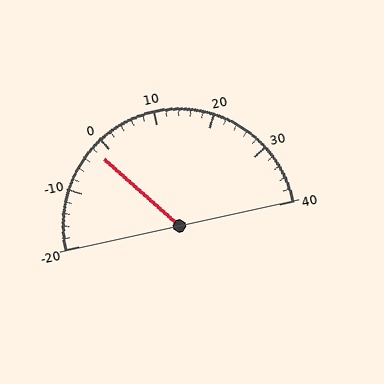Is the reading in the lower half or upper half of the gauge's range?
The reading is in the lower half of the range (-20 to 40).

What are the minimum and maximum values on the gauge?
The gauge ranges from -20 to 40.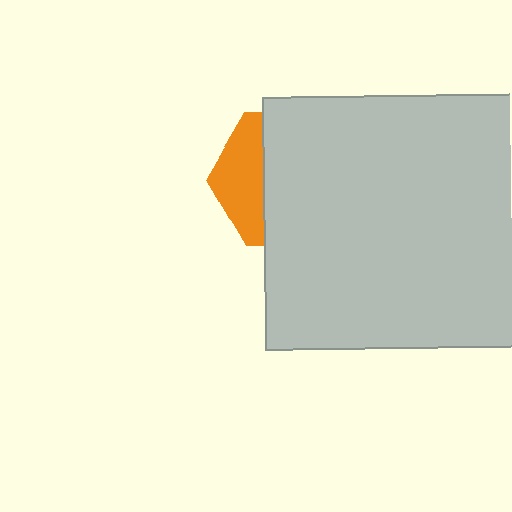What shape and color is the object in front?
The object in front is a light gray square.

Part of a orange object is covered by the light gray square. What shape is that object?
It is a hexagon.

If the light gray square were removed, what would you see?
You would see the complete orange hexagon.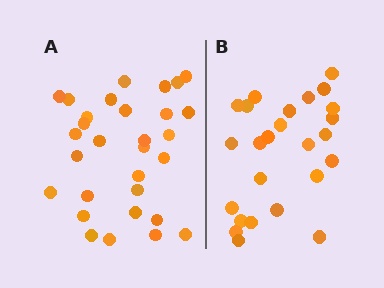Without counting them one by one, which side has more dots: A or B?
Region A (the left region) has more dots.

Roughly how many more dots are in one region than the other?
Region A has about 5 more dots than region B.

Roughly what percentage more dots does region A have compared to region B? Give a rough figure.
About 20% more.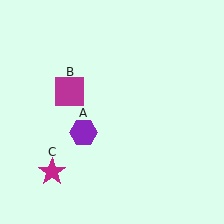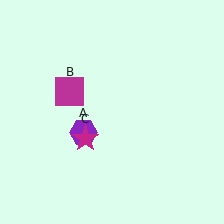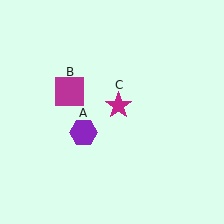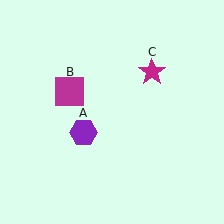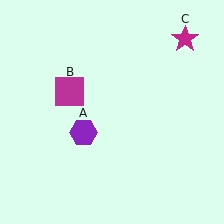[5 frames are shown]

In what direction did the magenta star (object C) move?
The magenta star (object C) moved up and to the right.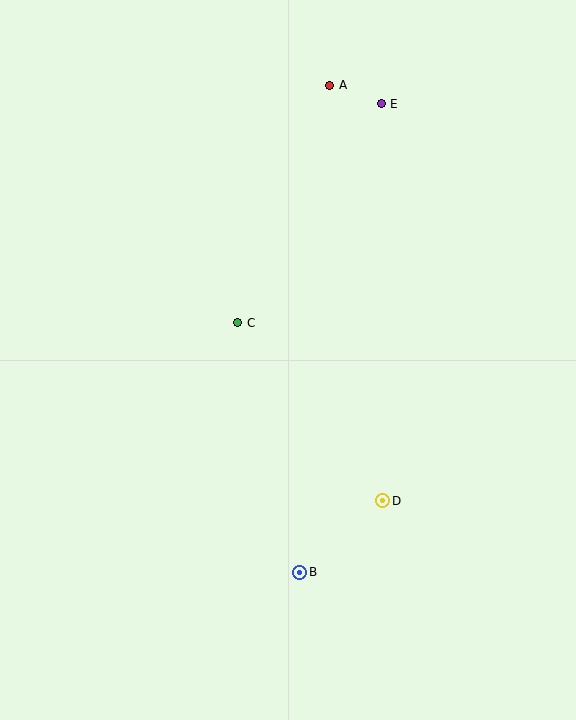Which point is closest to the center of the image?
Point C at (238, 323) is closest to the center.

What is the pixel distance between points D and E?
The distance between D and E is 397 pixels.